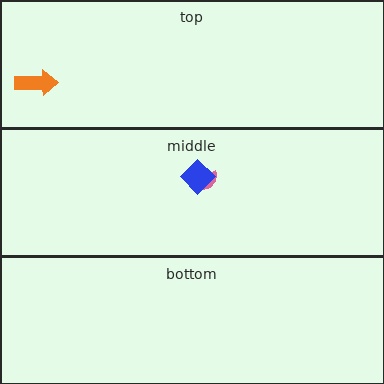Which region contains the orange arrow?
The top region.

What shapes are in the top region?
The orange arrow.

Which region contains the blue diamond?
The middle region.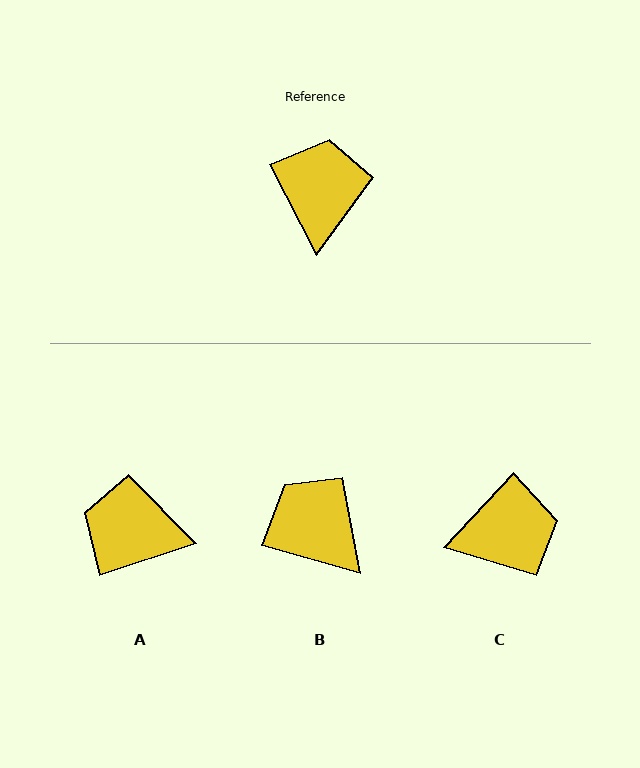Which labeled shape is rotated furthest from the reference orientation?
A, about 81 degrees away.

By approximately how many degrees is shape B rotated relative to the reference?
Approximately 47 degrees counter-clockwise.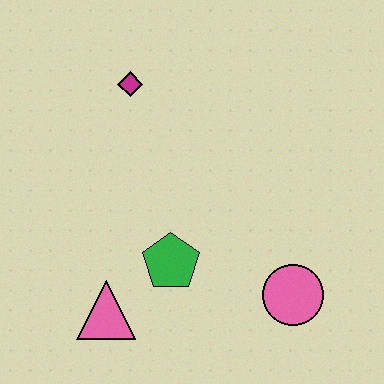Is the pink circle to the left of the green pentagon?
No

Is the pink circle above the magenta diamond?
No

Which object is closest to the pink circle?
The green pentagon is closest to the pink circle.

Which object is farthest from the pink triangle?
The magenta diamond is farthest from the pink triangle.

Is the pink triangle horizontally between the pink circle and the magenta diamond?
No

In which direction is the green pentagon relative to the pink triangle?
The green pentagon is to the right of the pink triangle.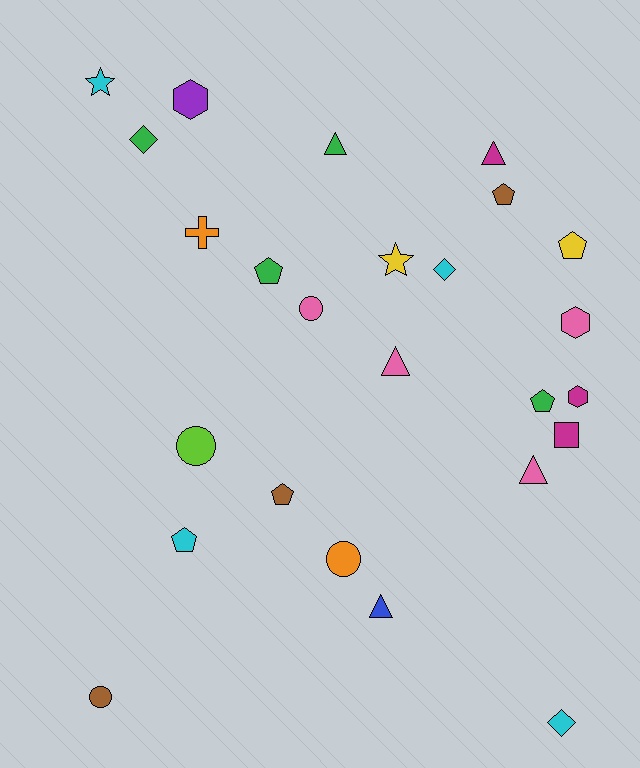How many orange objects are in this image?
There are 2 orange objects.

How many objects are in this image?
There are 25 objects.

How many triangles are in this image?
There are 5 triangles.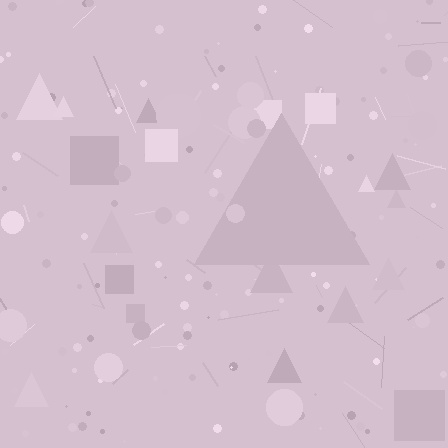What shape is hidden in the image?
A triangle is hidden in the image.